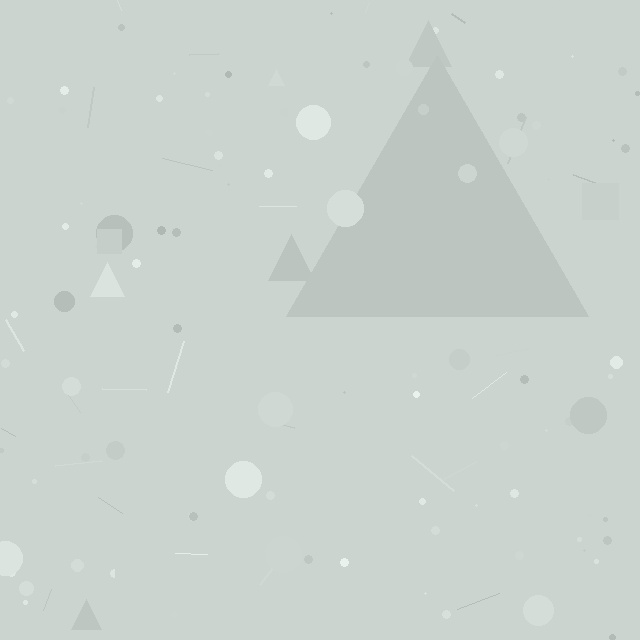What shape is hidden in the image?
A triangle is hidden in the image.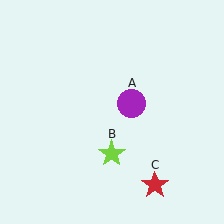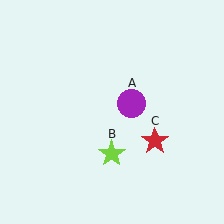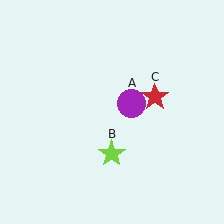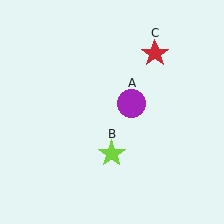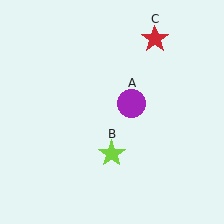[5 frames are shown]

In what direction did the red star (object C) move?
The red star (object C) moved up.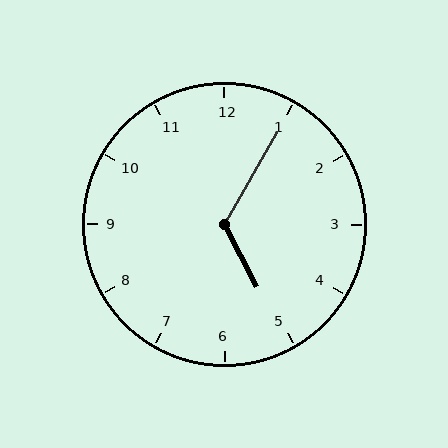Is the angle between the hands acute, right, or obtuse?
It is obtuse.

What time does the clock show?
5:05.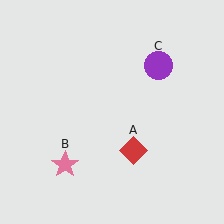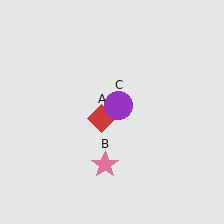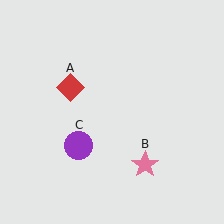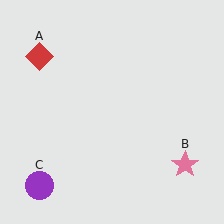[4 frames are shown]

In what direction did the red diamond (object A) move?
The red diamond (object A) moved up and to the left.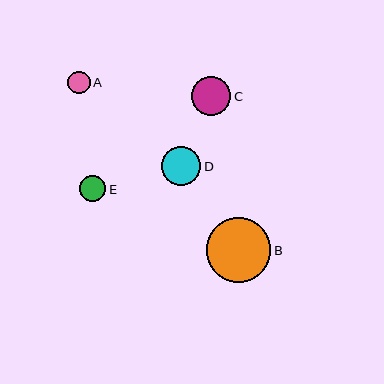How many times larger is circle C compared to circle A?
Circle C is approximately 1.7 times the size of circle A.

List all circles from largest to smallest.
From largest to smallest: B, D, C, E, A.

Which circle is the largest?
Circle B is the largest with a size of approximately 65 pixels.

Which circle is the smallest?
Circle A is the smallest with a size of approximately 23 pixels.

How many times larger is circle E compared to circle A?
Circle E is approximately 1.2 times the size of circle A.